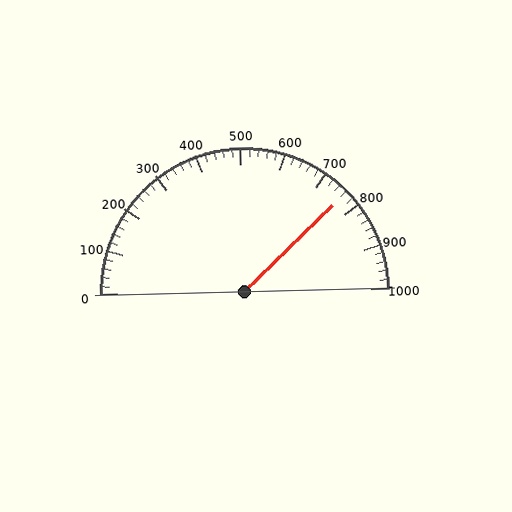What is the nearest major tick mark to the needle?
The nearest major tick mark is 800.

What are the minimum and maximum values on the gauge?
The gauge ranges from 0 to 1000.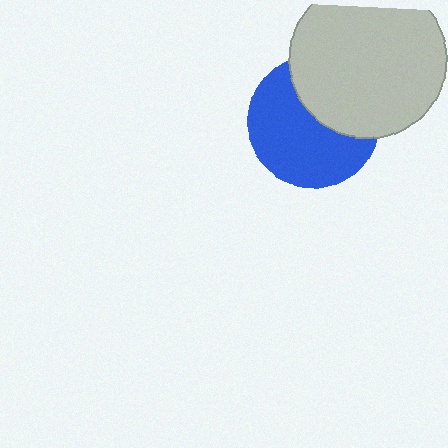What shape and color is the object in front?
The object in front is a light gray circle.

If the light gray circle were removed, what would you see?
You would see the complete blue circle.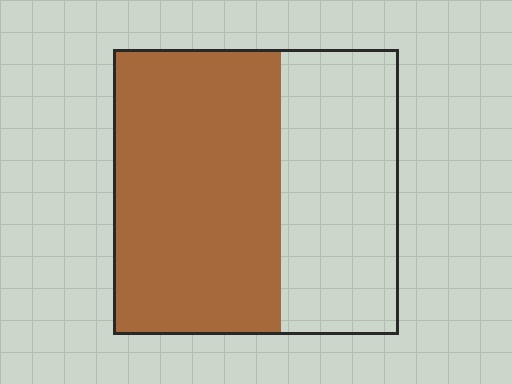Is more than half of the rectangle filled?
Yes.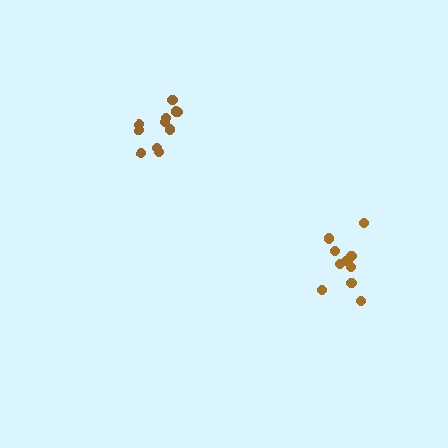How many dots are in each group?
Group 1: 11 dots, Group 2: 11 dots (22 total).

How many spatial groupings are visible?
There are 2 spatial groupings.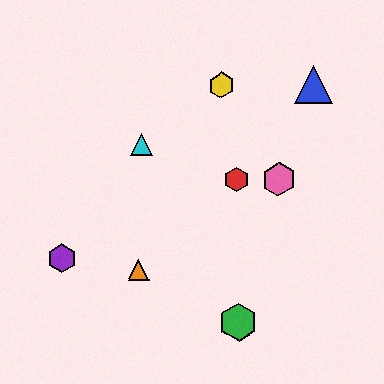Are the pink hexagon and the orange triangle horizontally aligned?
No, the pink hexagon is at y≈179 and the orange triangle is at y≈270.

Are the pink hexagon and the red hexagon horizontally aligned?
Yes, both are at y≈179.